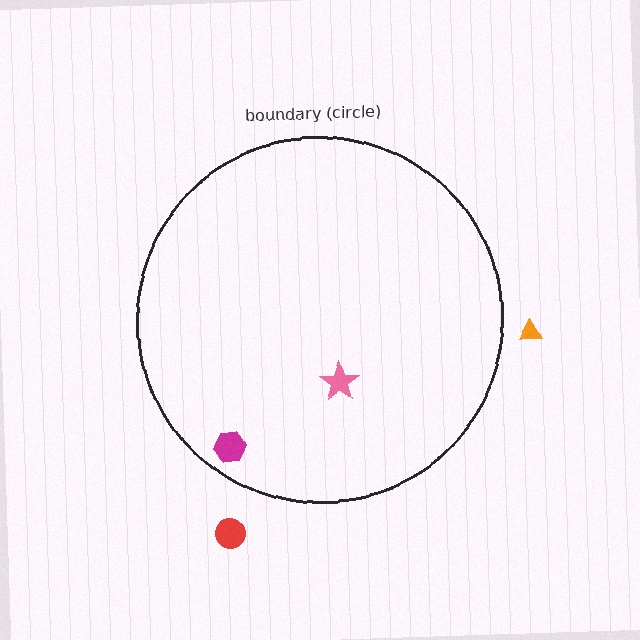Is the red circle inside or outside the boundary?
Outside.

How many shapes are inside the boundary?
2 inside, 2 outside.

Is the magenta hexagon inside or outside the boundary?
Inside.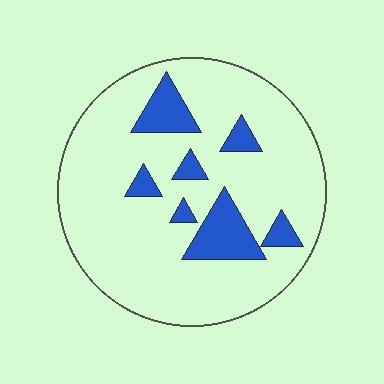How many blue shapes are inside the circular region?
7.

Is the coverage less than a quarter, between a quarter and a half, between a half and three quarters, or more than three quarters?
Less than a quarter.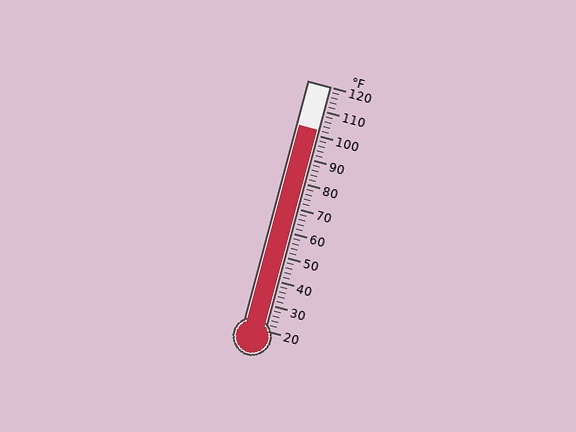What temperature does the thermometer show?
The thermometer shows approximately 102°F.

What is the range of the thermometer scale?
The thermometer scale ranges from 20°F to 120°F.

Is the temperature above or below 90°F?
The temperature is above 90°F.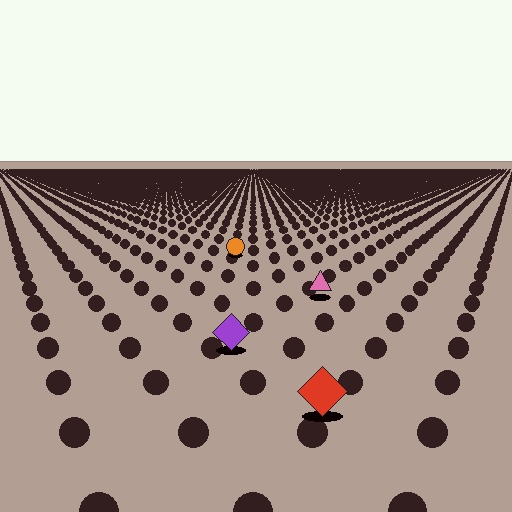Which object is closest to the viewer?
The red diamond is closest. The texture marks near it are larger and more spread out.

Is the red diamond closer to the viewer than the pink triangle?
Yes. The red diamond is closer — you can tell from the texture gradient: the ground texture is coarser near it.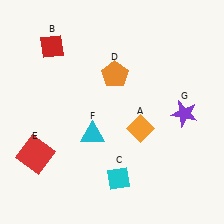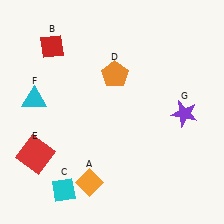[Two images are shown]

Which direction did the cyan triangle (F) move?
The cyan triangle (F) moved left.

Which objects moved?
The objects that moved are: the orange diamond (A), the cyan diamond (C), the cyan triangle (F).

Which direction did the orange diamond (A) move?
The orange diamond (A) moved down.